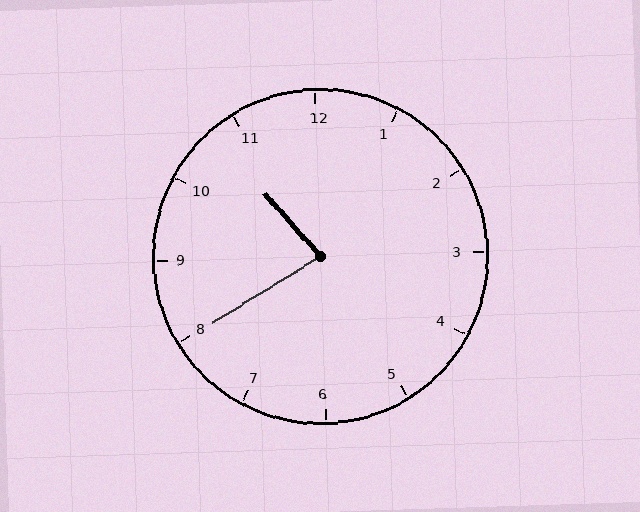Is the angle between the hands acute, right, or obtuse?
It is acute.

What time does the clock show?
10:40.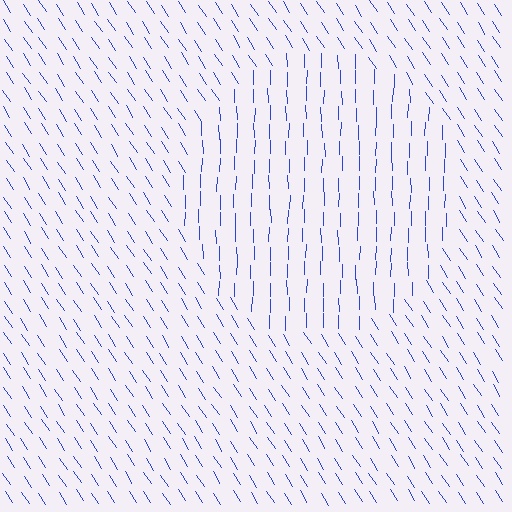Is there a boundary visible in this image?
Yes, there is a texture boundary formed by a change in line orientation.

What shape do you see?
I see a circle.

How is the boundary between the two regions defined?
The boundary is defined purely by a change in line orientation (approximately 33 degrees difference). All lines are the same color and thickness.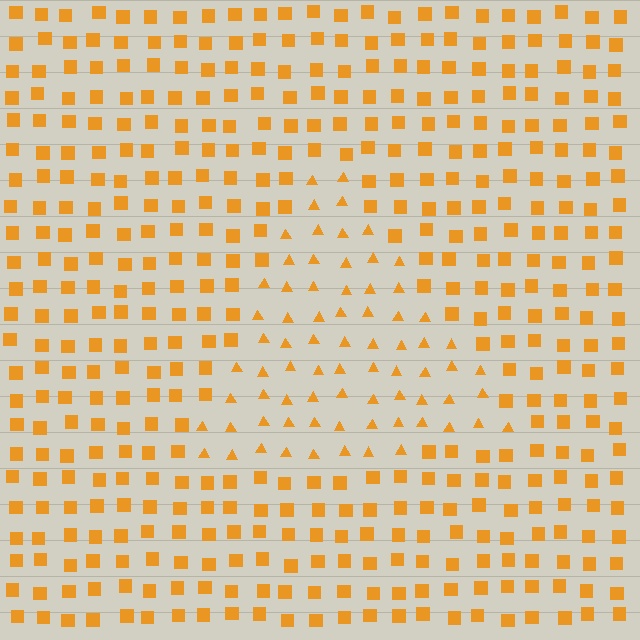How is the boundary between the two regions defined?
The boundary is defined by a change in element shape: triangles inside vs. squares outside. All elements share the same color and spacing.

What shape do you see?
I see a triangle.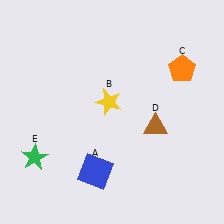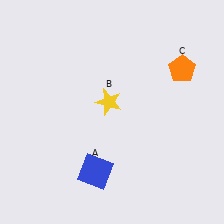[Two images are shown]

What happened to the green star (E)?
The green star (E) was removed in Image 2. It was in the bottom-left area of Image 1.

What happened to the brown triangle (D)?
The brown triangle (D) was removed in Image 2. It was in the bottom-right area of Image 1.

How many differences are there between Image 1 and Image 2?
There are 2 differences between the two images.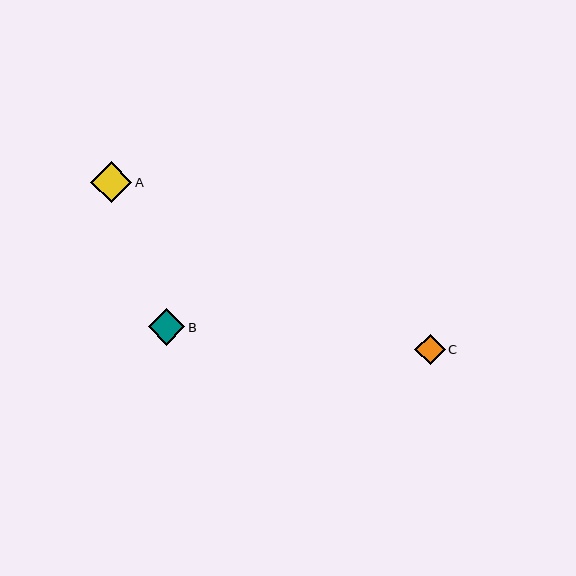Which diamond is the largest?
Diamond A is the largest with a size of approximately 41 pixels.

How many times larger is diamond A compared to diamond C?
Diamond A is approximately 1.3 times the size of diamond C.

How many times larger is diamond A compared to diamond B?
Diamond A is approximately 1.1 times the size of diamond B.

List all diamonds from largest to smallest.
From largest to smallest: A, B, C.